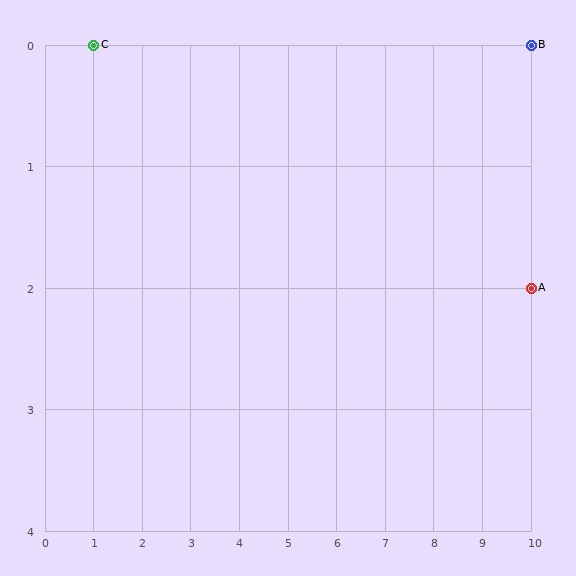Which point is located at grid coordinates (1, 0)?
Point C is at (1, 0).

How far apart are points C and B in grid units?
Points C and B are 9 columns apart.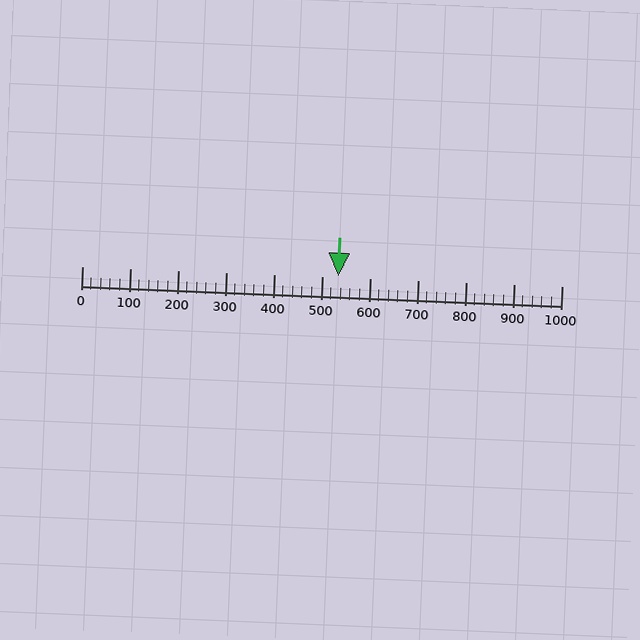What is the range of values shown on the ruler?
The ruler shows values from 0 to 1000.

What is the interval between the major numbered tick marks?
The major tick marks are spaced 100 units apart.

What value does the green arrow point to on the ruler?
The green arrow points to approximately 535.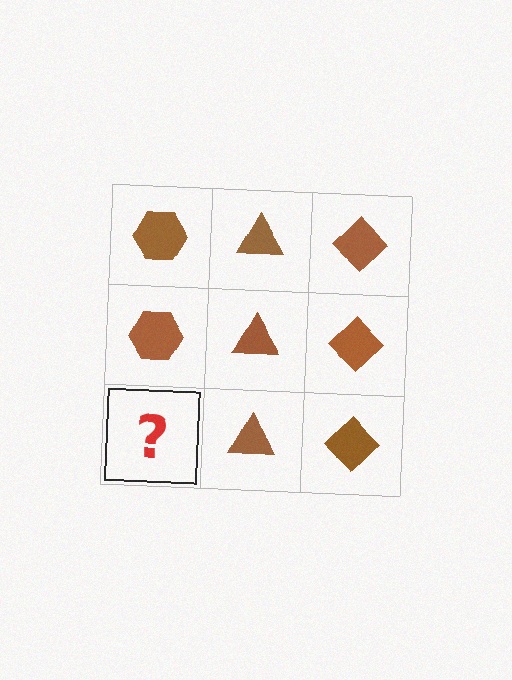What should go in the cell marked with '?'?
The missing cell should contain a brown hexagon.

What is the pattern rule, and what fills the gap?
The rule is that each column has a consistent shape. The gap should be filled with a brown hexagon.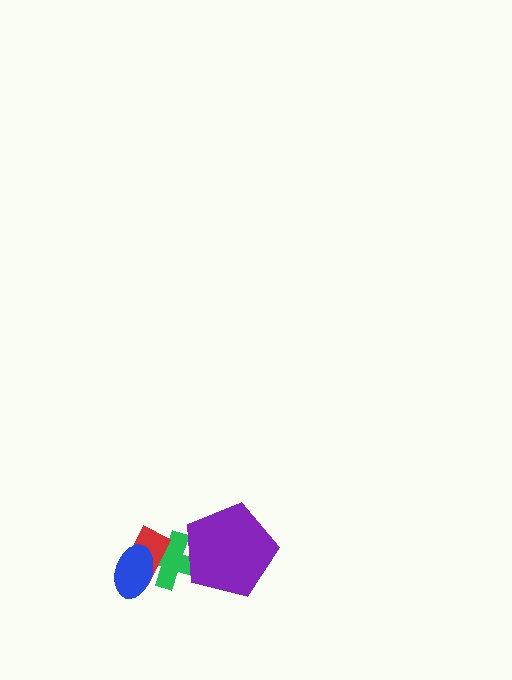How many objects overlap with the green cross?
3 objects overlap with the green cross.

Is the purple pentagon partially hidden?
No, no other shape covers it.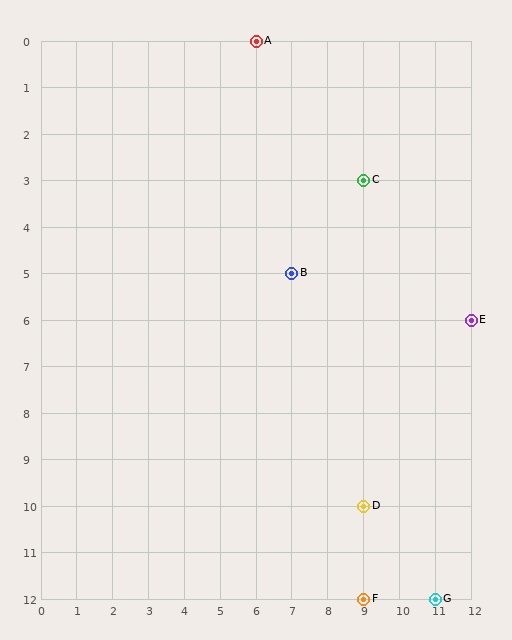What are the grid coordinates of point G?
Point G is at grid coordinates (11, 12).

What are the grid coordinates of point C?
Point C is at grid coordinates (9, 3).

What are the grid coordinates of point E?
Point E is at grid coordinates (12, 6).